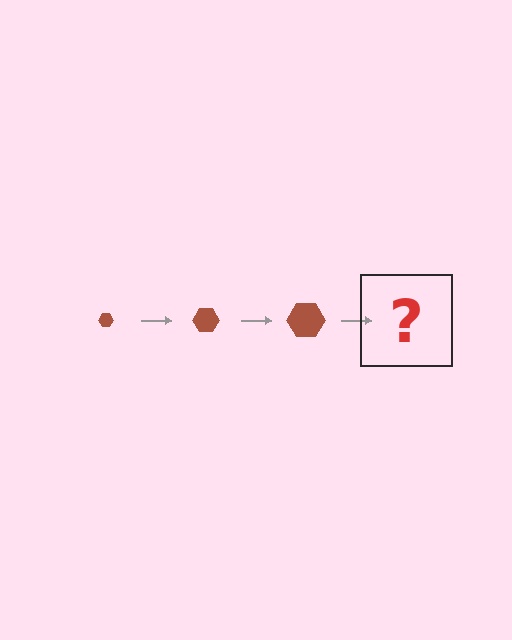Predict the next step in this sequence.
The next step is a brown hexagon, larger than the previous one.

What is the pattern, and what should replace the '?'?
The pattern is that the hexagon gets progressively larger each step. The '?' should be a brown hexagon, larger than the previous one.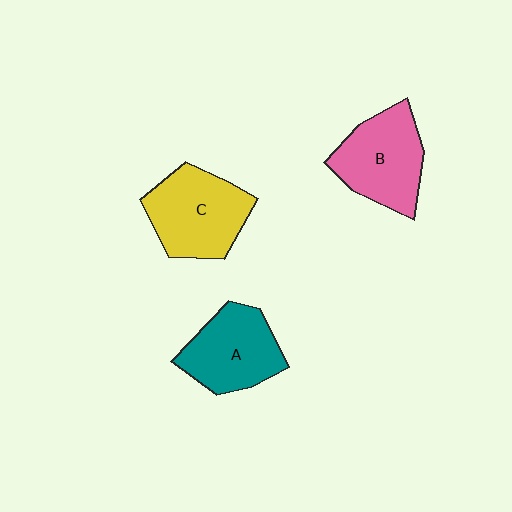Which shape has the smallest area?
Shape A (teal).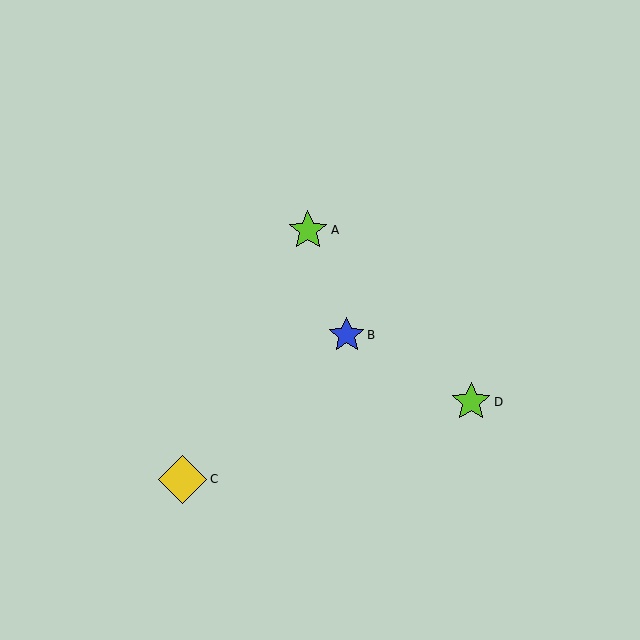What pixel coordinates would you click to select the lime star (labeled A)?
Click at (308, 230) to select the lime star A.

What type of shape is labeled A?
Shape A is a lime star.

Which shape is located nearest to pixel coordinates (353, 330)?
The blue star (labeled B) at (347, 335) is nearest to that location.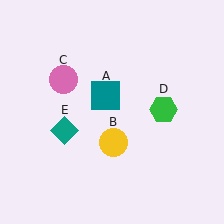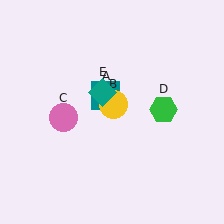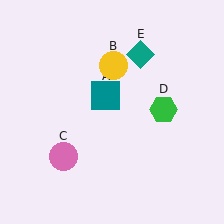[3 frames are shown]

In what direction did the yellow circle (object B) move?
The yellow circle (object B) moved up.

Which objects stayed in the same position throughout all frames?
Teal square (object A) and green hexagon (object D) remained stationary.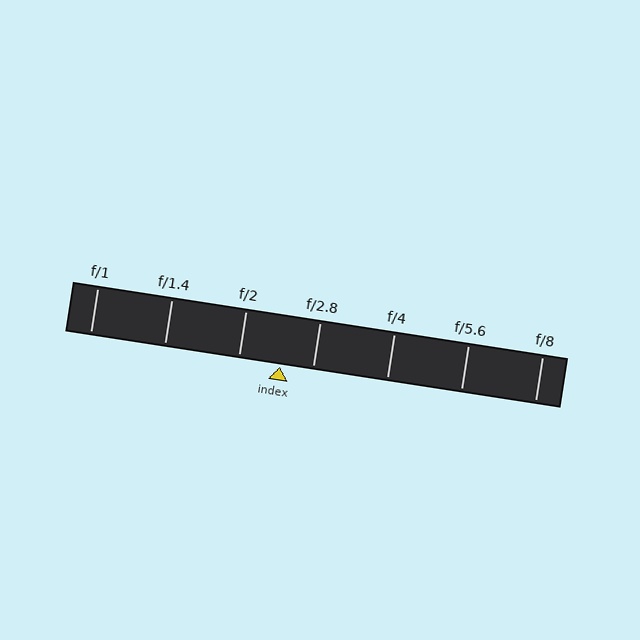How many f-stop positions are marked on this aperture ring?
There are 7 f-stop positions marked.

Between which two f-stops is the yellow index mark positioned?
The index mark is between f/2 and f/2.8.